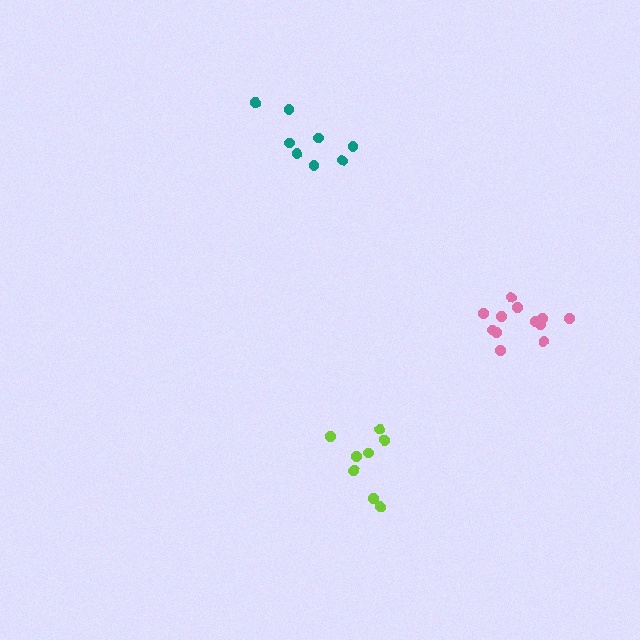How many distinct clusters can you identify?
There are 3 distinct clusters.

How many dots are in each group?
Group 1: 8 dots, Group 2: 8 dots, Group 3: 12 dots (28 total).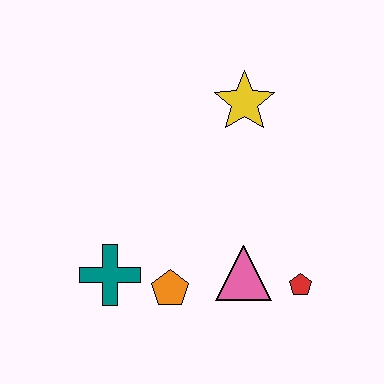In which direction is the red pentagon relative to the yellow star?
The red pentagon is below the yellow star.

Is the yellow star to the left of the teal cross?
No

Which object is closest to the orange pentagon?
The teal cross is closest to the orange pentagon.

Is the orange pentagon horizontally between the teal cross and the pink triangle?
Yes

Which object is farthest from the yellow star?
The teal cross is farthest from the yellow star.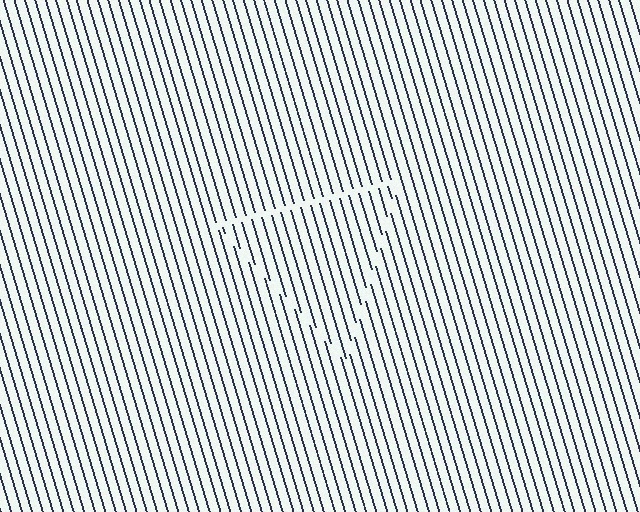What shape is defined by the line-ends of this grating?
An illusory triangle. The interior of the shape contains the same grating, shifted by half a period — the contour is defined by the phase discontinuity where line-ends from the inner and outer gratings abut.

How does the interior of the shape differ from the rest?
The interior of the shape contains the same grating, shifted by half a period — the contour is defined by the phase discontinuity where line-ends from the inner and outer gratings abut.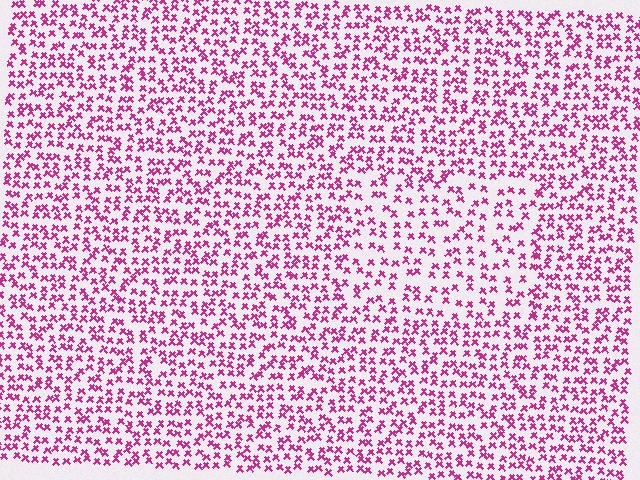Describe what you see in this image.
The image contains small magenta elements arranged at two different densities. A rectangle-shaped region is visible where the elements are less densely packed than the surrounding area.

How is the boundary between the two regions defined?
The boundary is defined by a change in element density (approximately 1.6x ratio). All elements are the same color, size, and shape.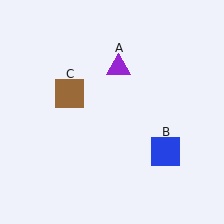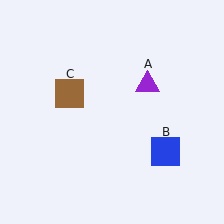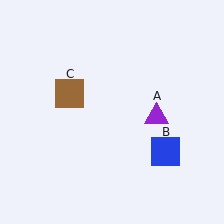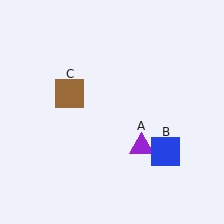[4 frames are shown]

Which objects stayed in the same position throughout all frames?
Blue square (object B) and brown square (object C) remained stationary.